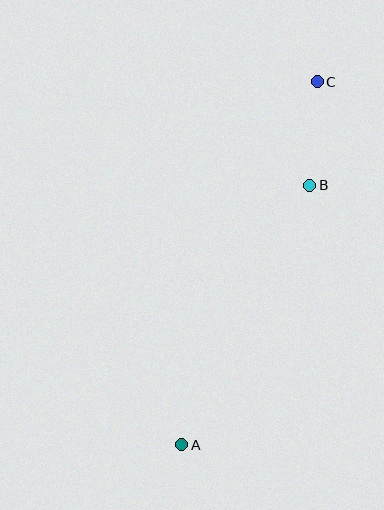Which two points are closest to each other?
Points B and C are closest to each other.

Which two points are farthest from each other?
Points A and C are farthest from each other.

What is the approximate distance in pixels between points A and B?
The distance between A and B is approximately 289 pixels.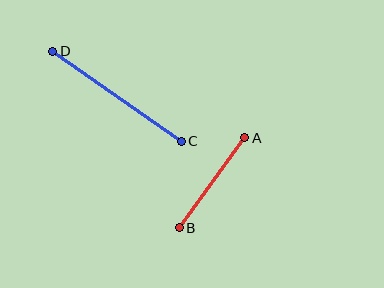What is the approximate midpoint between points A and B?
The midpoint is at approximately (212, 183) pixels.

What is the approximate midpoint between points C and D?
The midpoint is at approximately (117, 96) pixels.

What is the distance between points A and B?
The distance is approximately 111 pixels.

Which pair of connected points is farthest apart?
Points C and D are farthest apart.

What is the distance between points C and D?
The distance is approximately 157 pixels.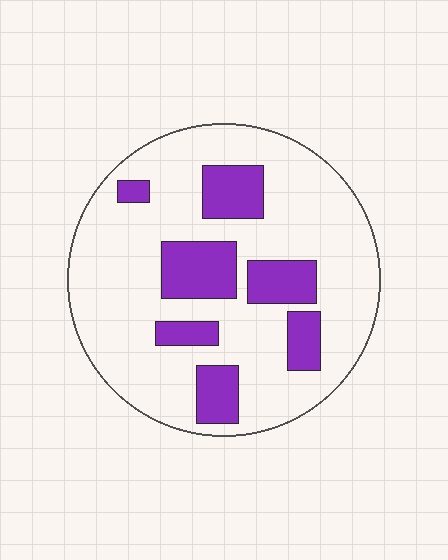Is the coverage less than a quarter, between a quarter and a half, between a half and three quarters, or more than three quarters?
Less than a quarter.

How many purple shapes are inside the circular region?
7.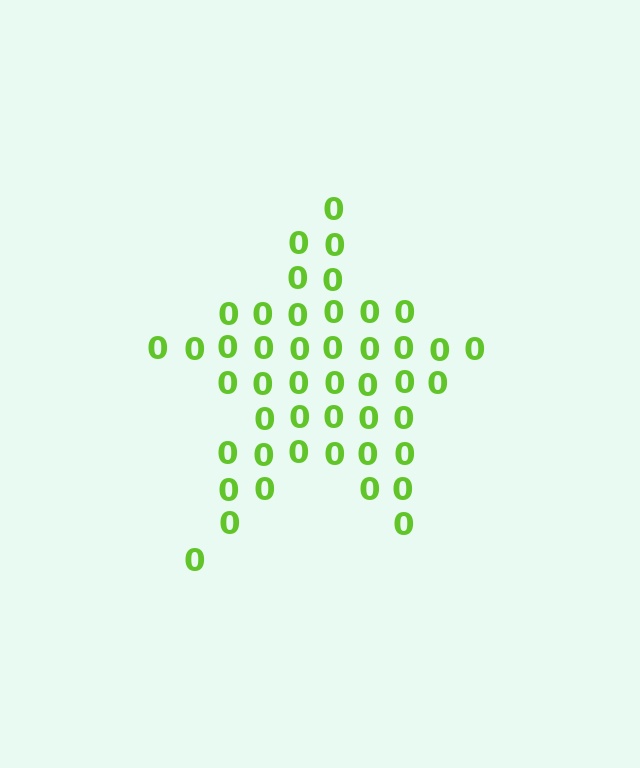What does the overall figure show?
The overall figure shows a star.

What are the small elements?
The small elements are digit 0's.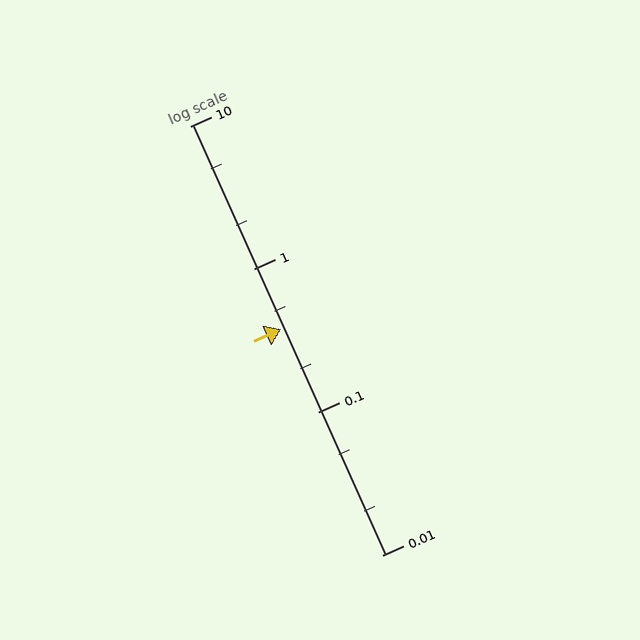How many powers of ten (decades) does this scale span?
The scale spans 3 decades, from 0.01 to 10.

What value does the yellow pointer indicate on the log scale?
The pointer indicates approximately 0.38.